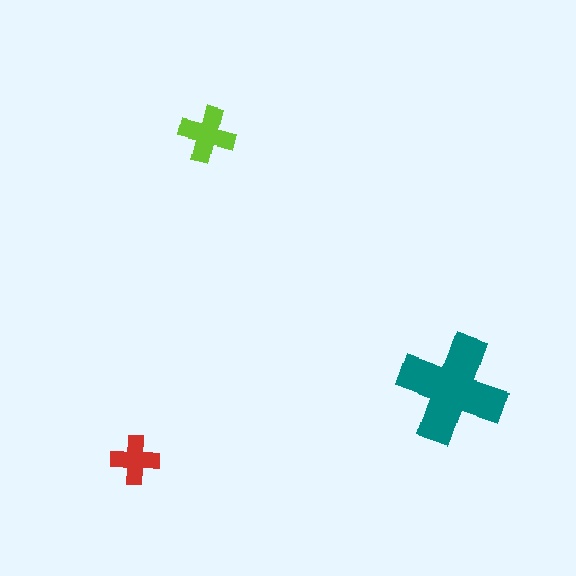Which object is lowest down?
The red cross is bottommost.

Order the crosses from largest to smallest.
the teal one, the lime one, the red one.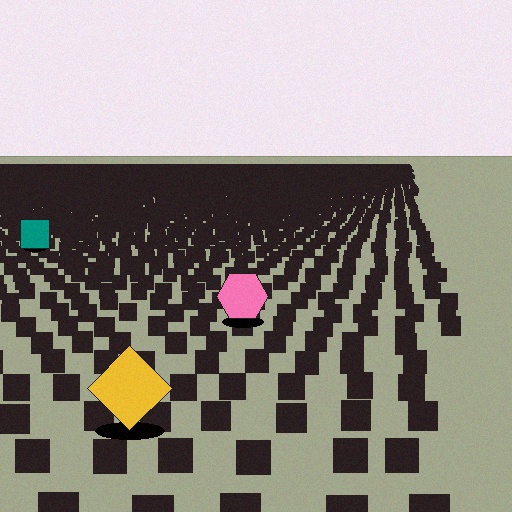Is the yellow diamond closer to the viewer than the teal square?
Yes. The yellow diamond is closer — you can tell from the texture gradient: the ground texture is coarser near it.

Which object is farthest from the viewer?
The teal square is farthest from the viewer. It appears smaller and the ground texture around it is denser.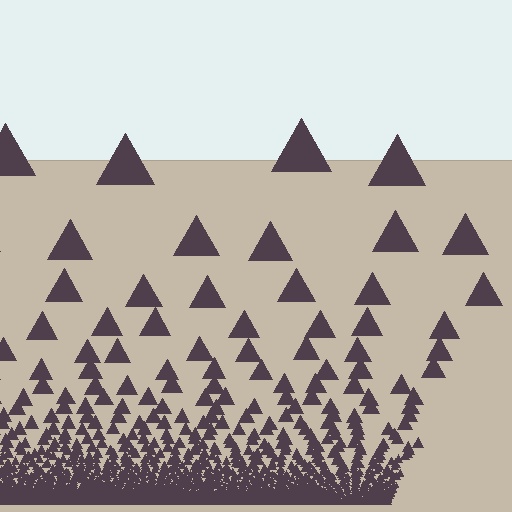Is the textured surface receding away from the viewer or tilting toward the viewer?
The surface appears to tilt toward the viewer. Texture elements get larger and sparser toward the top.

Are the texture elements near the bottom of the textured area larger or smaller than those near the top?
Smaller. The gradient is inverted — elements near the bottom are smaller and denser.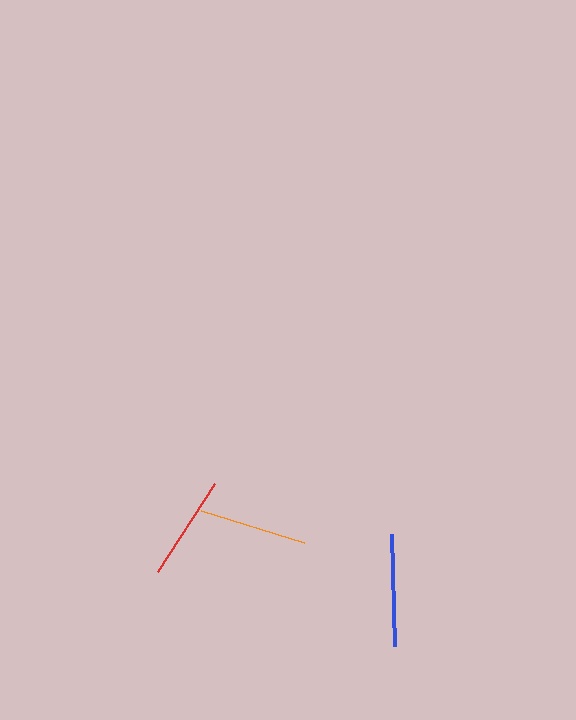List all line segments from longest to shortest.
From longest to shortest: blue, orange, red.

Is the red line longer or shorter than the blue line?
The blue line is longer than the red line.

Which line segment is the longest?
The blue line is the longest at approximately 112 pixels.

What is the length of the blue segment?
The blue segment is approximately 112 pixels long.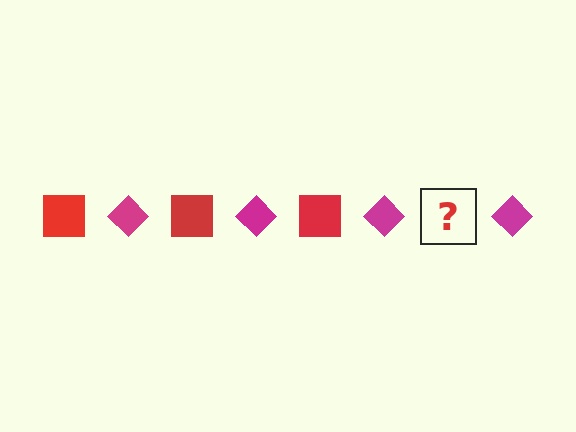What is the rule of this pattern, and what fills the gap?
The rule is that the pattern alternates between red square and magenta diamond. The gap should be filled with a red square.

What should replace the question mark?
The question mark should be replaced with a red square.